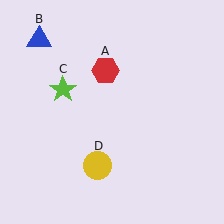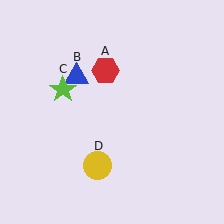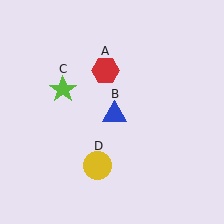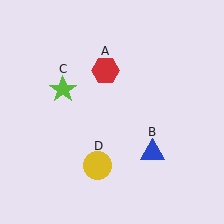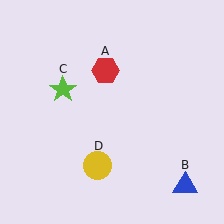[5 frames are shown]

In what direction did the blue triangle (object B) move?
The blue triangle (object B) moved down and to the right.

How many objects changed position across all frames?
1 object changed position: blue triangle (object B).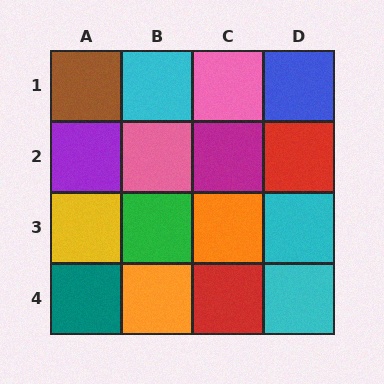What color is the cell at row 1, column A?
Brown.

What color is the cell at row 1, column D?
Blue.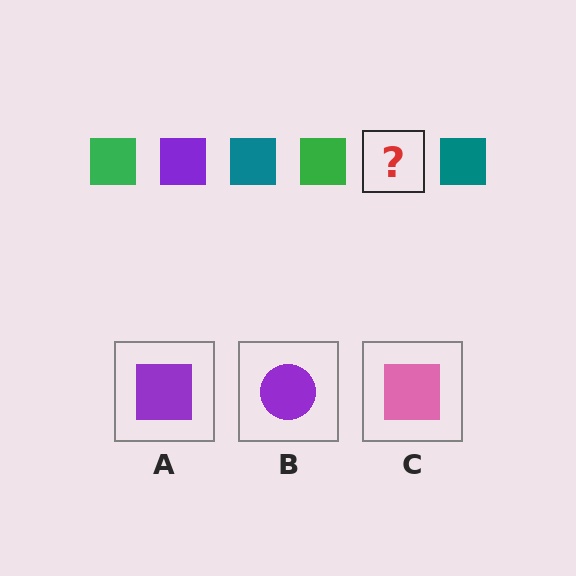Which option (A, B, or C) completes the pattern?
A.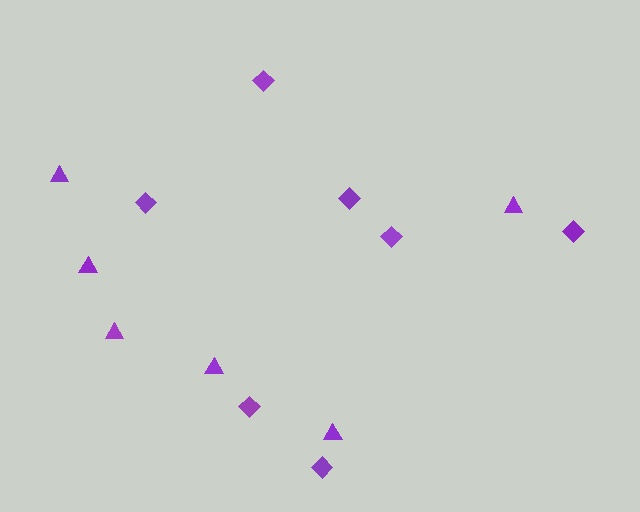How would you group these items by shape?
There are 2 groups: one group of diamonds (7) and one group of triangles (6).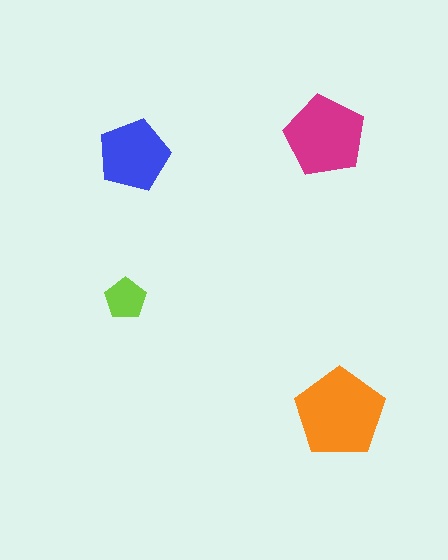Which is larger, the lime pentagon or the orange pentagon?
The orange one.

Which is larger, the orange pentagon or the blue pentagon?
The orange one.